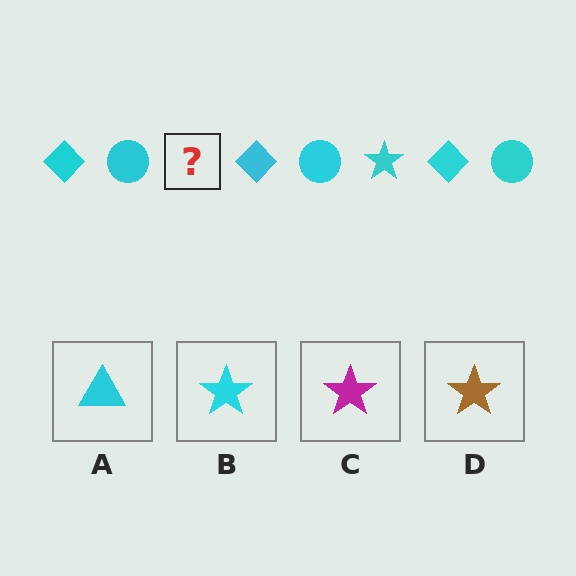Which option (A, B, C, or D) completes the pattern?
B.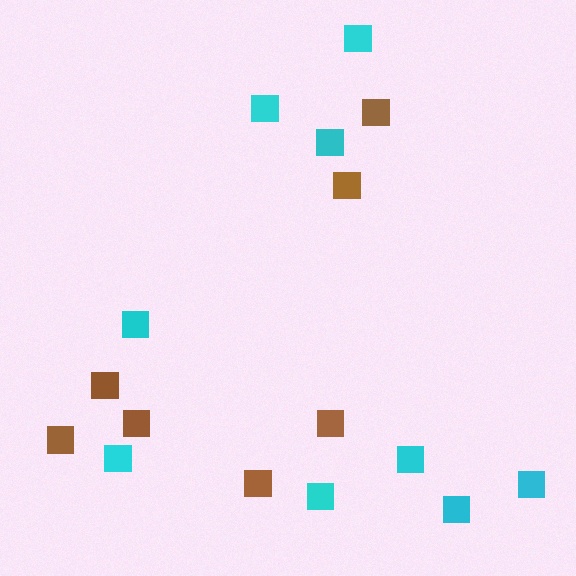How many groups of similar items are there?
There are 2 groups: one group of cyan squares (9) and one group of brown squares (7).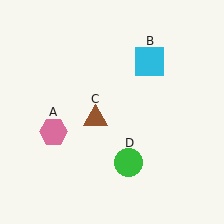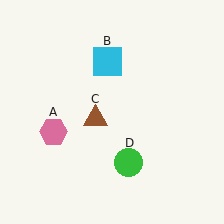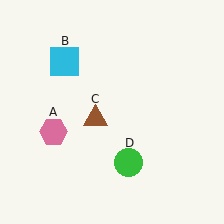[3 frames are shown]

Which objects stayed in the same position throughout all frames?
Pink hexagon (object A) and brown triangle (object C) and green circle (object D) remained stationary.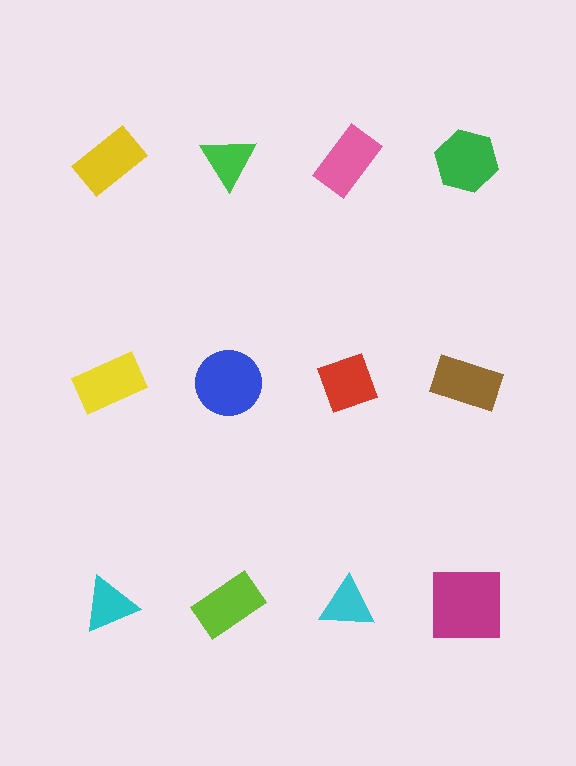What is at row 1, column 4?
A green hexagon.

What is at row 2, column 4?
A brown rectangle.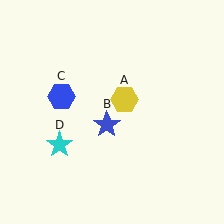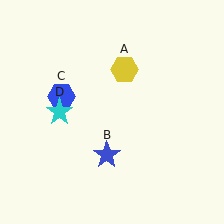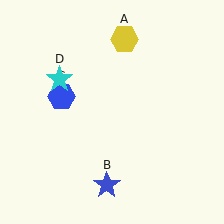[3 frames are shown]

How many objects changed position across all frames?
3 objects changed position: yellow hexagon (object A), blue star (object B), cyan star (object D).